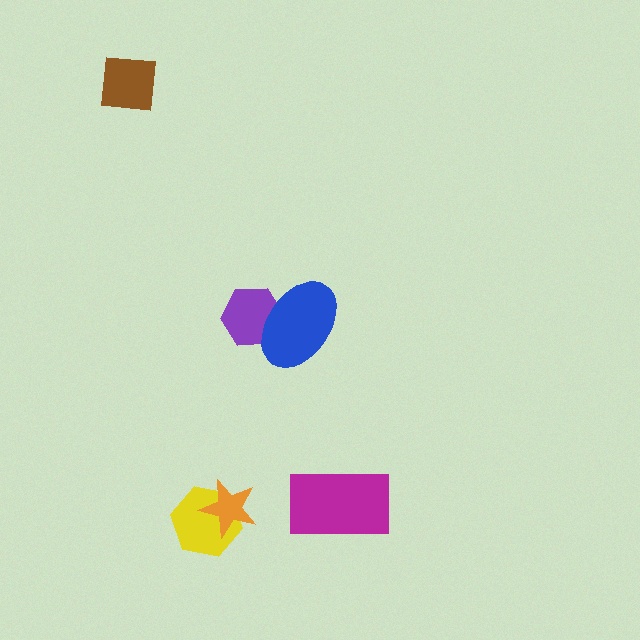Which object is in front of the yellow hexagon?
The orange star is in front of the yellow hexagon.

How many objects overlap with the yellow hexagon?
1 object overlaps with the yellow hexagon.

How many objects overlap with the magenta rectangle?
0 objects overlap with the magenta rectangle.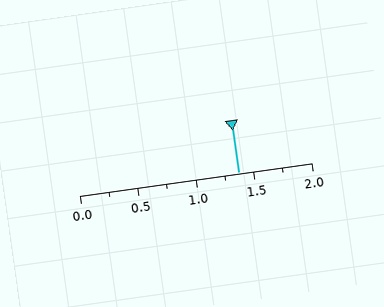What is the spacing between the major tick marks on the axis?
The major ticks are spaced 0.5 apart.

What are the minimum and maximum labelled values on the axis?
The axis runs from 0.0 to 2.0.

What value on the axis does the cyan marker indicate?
The marker indicates approximately 1.38.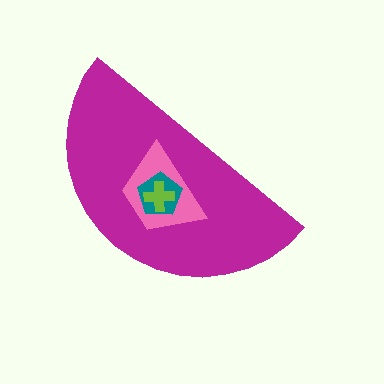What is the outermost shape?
The magenta semicircle.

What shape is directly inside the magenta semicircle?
The pink trapezoid.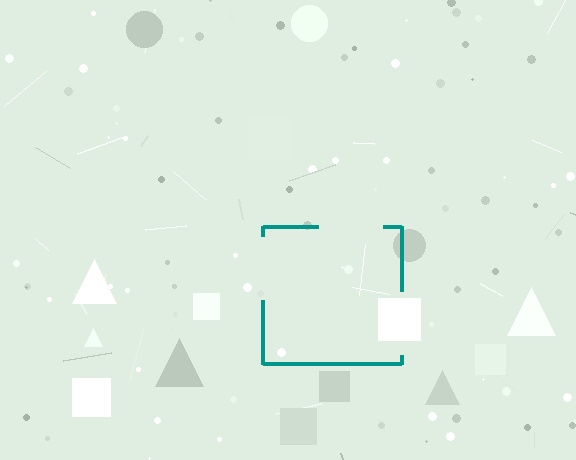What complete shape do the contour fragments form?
The contour fragments form a square.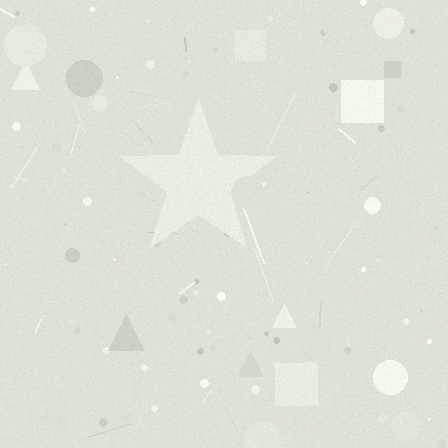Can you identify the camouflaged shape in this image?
The camouflaged shape is a star.